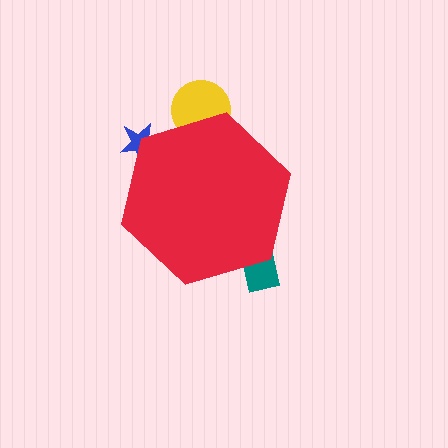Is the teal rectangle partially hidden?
Yes, the teal rectangle is partially hidden behind the red hexagon.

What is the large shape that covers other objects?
A red hexagon.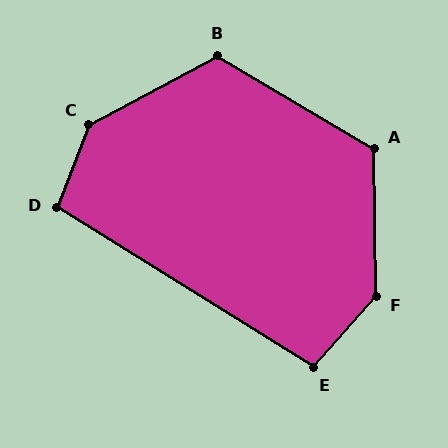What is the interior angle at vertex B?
Approximately 122 degrees (obtuse).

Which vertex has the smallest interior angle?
E, at approximately 100 degrees.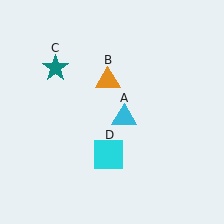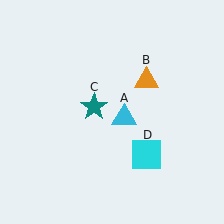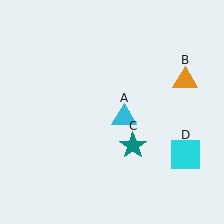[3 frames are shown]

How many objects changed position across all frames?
3 objects changed position: orange triangle (object B), teal star (object C), cyan square (object D).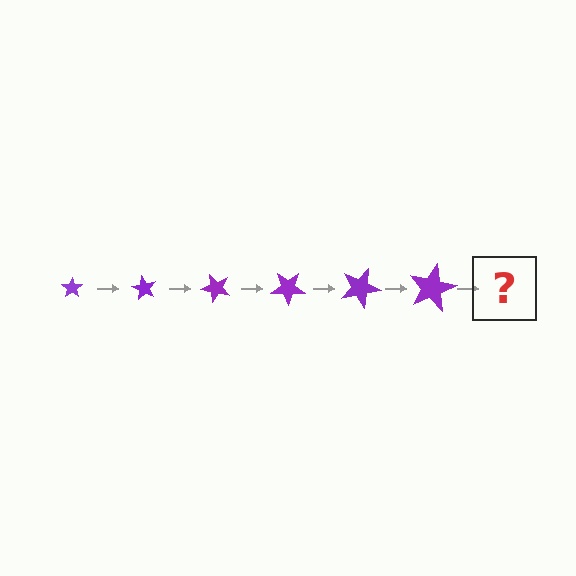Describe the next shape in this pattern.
It should be a star, larger than the previous one and rotated 360 degrees from the start.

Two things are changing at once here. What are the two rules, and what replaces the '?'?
The two rules are that the star grows larger each step and it rotates 60 degrees each step. The '?' should be a star, larger than the previous one and rotated 360 degrees from the start.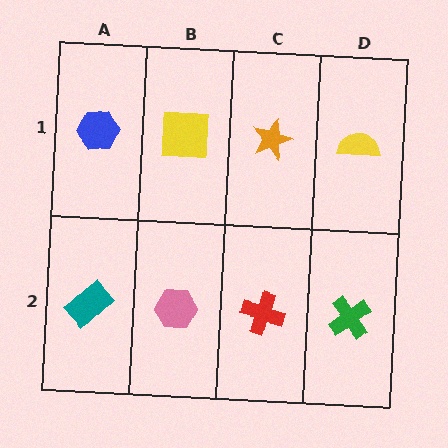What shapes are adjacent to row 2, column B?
A yellow square (row 1, column B), a teal rectangle (row 2, column A), a red cross (row 2, column C).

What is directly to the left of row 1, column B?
A blue hexagon.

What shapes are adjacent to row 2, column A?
A blue hexagon (row 1, column A), a pink hexagon (row 2, column B).